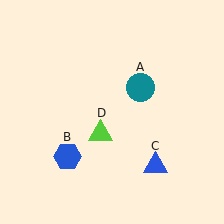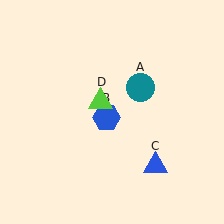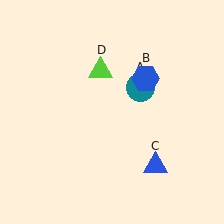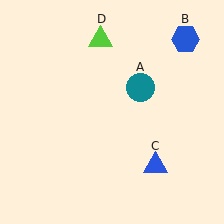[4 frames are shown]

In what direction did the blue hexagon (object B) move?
The blue hexagon (object B) moved up and to the right.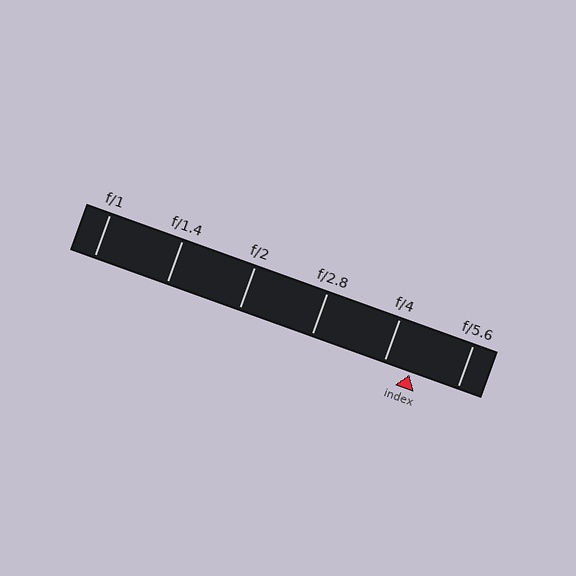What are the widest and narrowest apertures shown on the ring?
The widest aperture shown is f/1 and the narrowest is f/5.6.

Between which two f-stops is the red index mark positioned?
The index mark is between f/4 and f/5.6.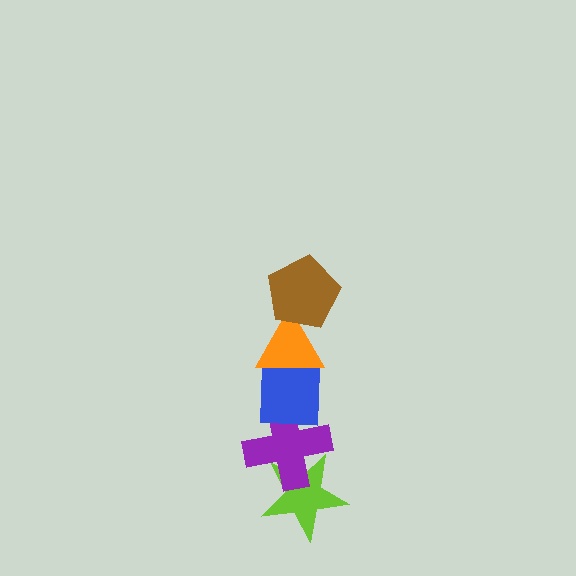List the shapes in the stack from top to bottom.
From top to bottom: the brown pentagon, the orange triangle, the blue square, the purple cross, the lime star.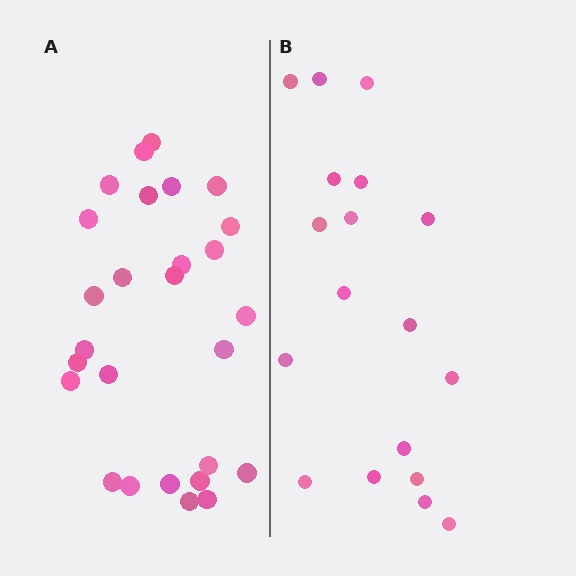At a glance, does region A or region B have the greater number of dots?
Region A (the left region) has more dots.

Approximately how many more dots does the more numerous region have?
Region A has roughly 8 or so more dots than region B.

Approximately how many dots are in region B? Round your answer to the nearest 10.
About 20 dots. (The exact count is 18, which rounds to 20.)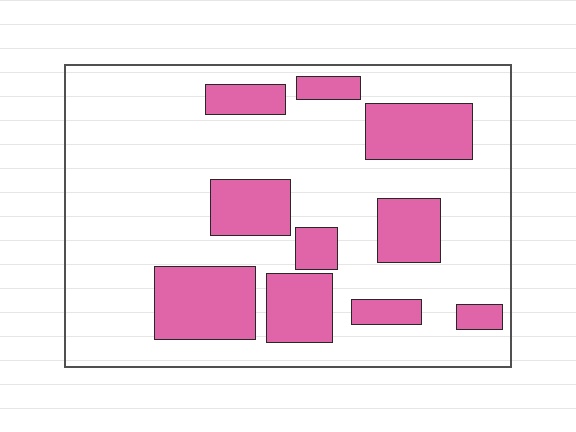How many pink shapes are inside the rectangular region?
10.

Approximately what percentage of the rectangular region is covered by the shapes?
Approximately 25%.